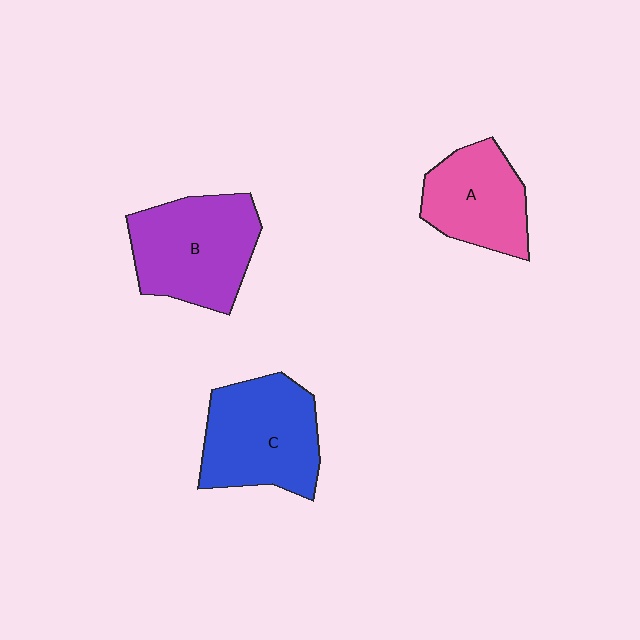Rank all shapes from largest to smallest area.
From largest to smallest: B (purple), C (blue), A (pink).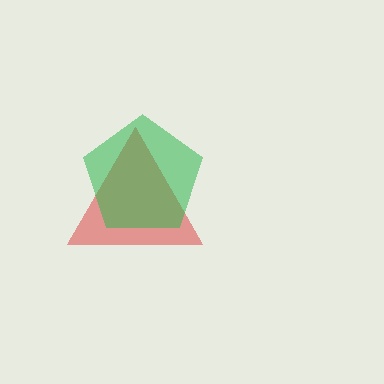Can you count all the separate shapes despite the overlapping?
Yes, there are 2 separate shapes.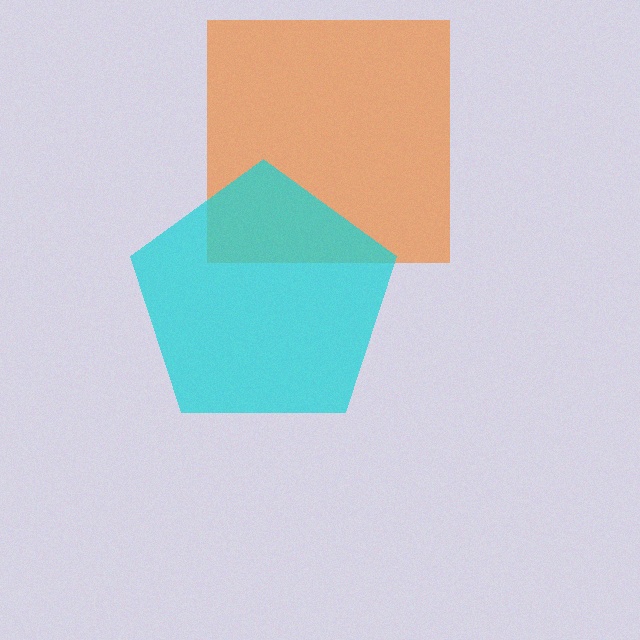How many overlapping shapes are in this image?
There are 2 overlapping shapes in the image.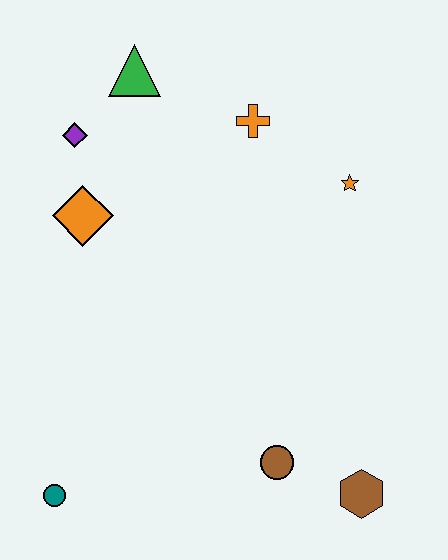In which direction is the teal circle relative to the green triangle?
The teal circle is below the green triangle.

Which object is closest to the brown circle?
The brown hexagon is closest to the brown circle.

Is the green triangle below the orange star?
No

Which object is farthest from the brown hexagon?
The green triangle is farthest from the brown hexagon.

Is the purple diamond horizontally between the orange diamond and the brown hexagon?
No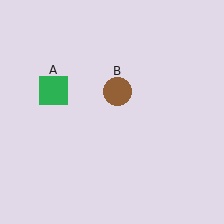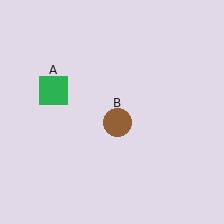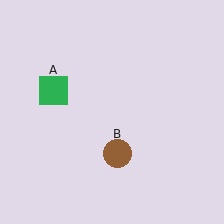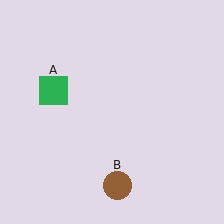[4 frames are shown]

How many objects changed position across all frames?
1 object changed position: brown circle (object B).